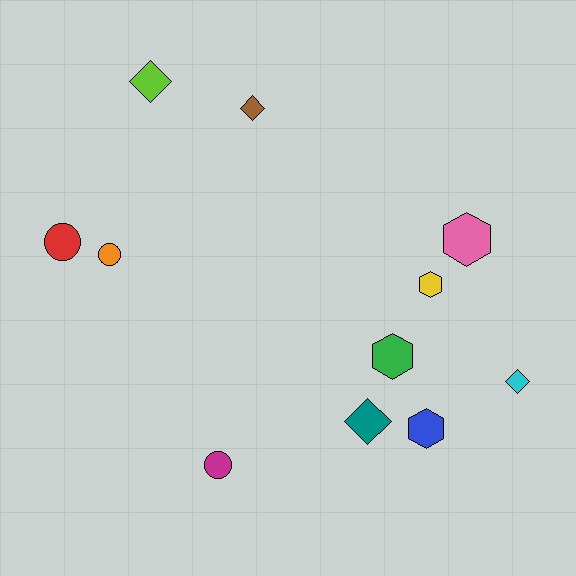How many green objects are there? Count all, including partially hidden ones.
There is 1 green object.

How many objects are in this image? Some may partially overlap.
There are 11 objects.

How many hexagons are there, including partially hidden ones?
There are 4 hexagons.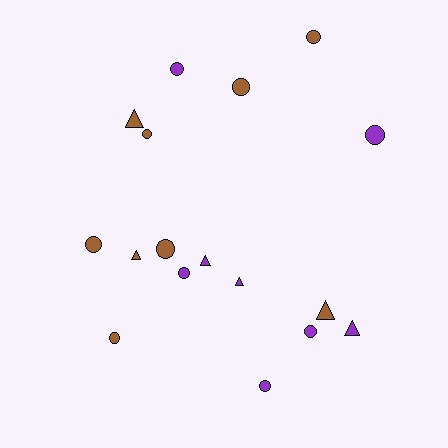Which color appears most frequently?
Brown, with 9 objects.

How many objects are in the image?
There are 17 objects.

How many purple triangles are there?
There are 3 purple triangles.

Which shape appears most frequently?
Circle, with 11 objects.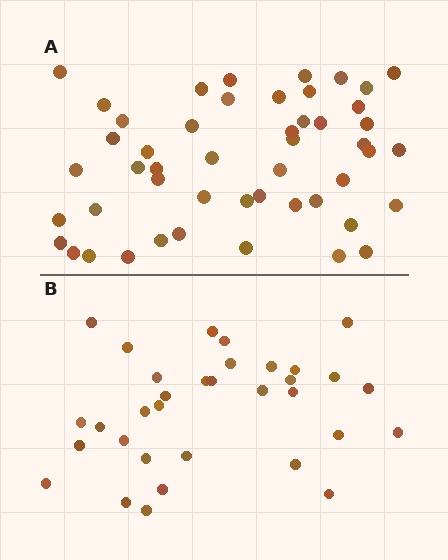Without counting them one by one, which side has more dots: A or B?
Region A (the top region) has more dots.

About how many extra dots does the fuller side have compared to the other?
Region A has approximately 15 more dots than region B.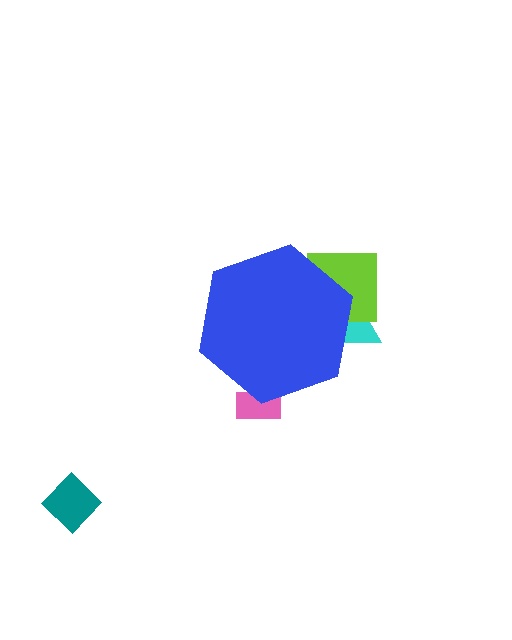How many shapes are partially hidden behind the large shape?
3 shapes are partially hidden.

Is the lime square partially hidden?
Yes, the lime square is partially hidden behind the blue hexagon.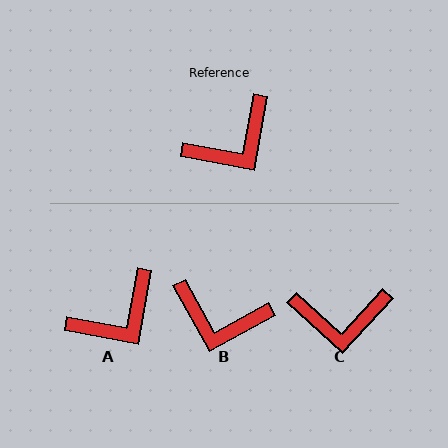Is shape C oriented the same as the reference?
No, it is off by about 32 degrees.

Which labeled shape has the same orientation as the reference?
A.